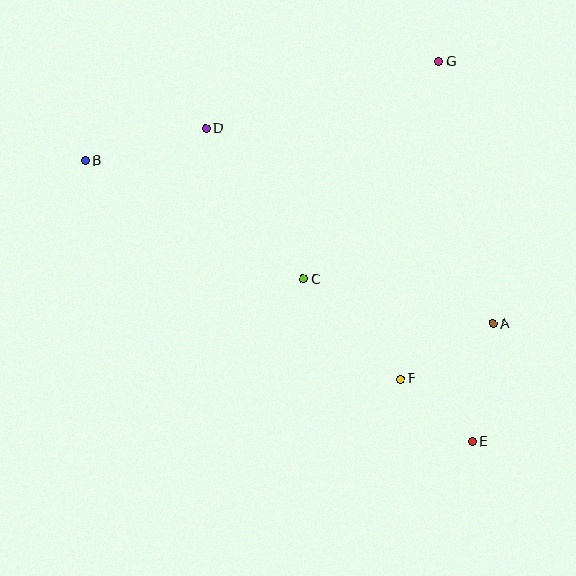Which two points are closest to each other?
Points E and F are closest to each other.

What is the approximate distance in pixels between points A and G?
The distance between A and G is approximately 268 pixels.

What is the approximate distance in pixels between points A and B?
The distance between A and B is approximately 439 pixels.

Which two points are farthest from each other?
Points B and E are farthest from each other.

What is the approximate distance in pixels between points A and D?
The distance between A and D is approximately 347 pixels.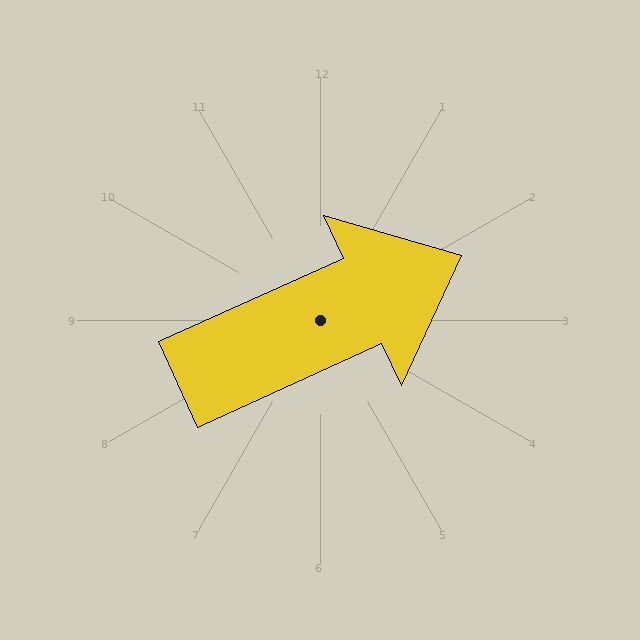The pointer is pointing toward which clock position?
Roughly 2 o'clock.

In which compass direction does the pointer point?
Northeast.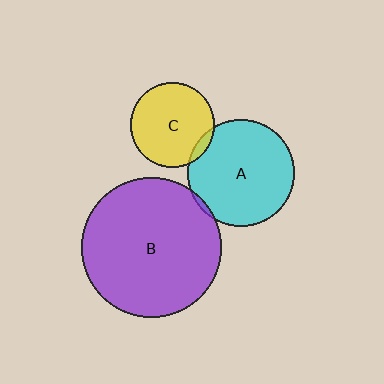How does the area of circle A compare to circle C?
Approximately 1.6 times.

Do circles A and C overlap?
Yes.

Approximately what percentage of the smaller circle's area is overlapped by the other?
Approximately 5%.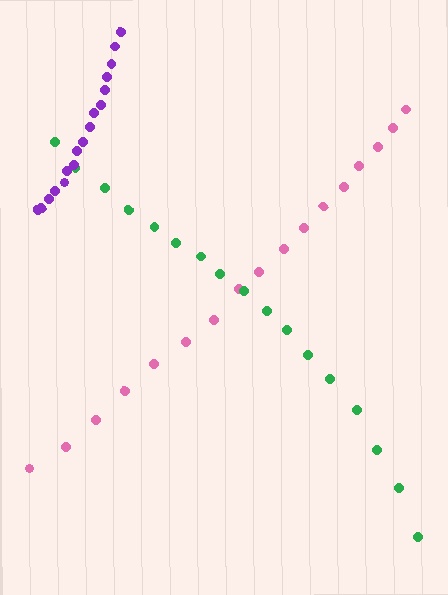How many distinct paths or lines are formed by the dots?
There are 3 distinct paths.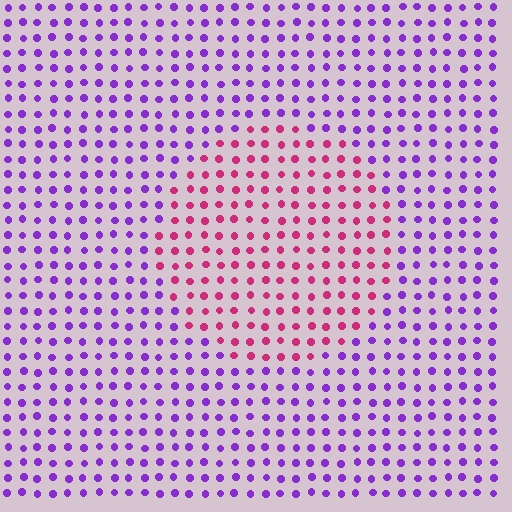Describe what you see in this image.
The image is filled with small purple elements in a uniform arrangement. A circle-shaped region is visible where the elements are tinted to a slightly different hue, forming a subtle color boundary.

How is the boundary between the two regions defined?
The boundary is defined purely by a slight shift in hue (about 57 degrees). Spacing, size, and orientation are identical on both sides.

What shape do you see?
I see a circle.